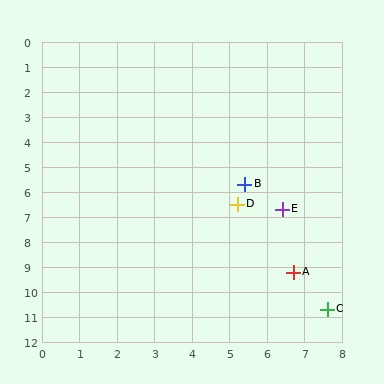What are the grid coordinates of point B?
Point B is at approximately (5.4, 5.7).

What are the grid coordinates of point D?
Point D is at approximately (5.2, 6.5).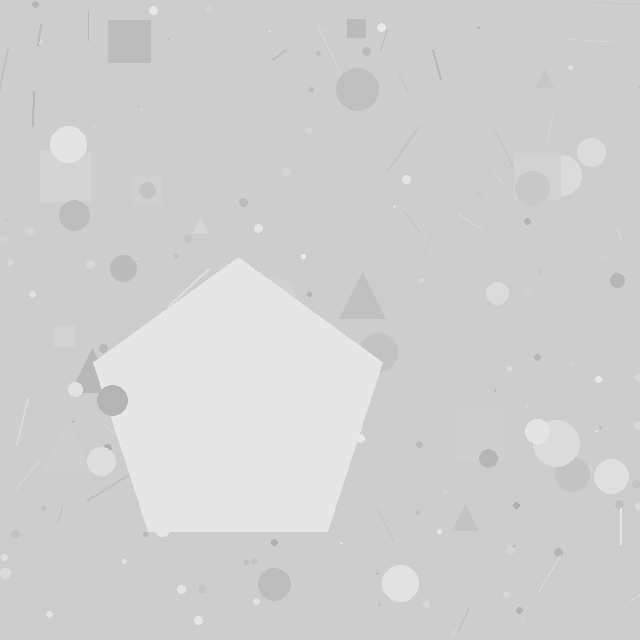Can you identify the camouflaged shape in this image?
The camouflaged shape is a pentagon.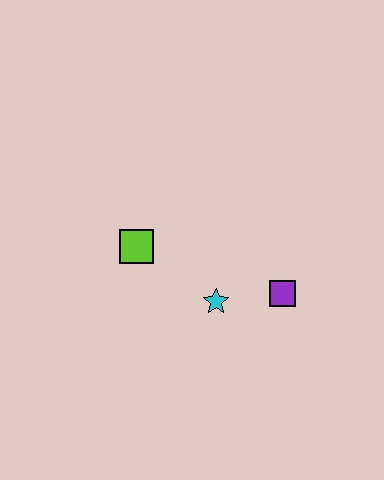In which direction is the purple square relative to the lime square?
The purple square is to the right of the lime square.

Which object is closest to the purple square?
The cyan star is closest to the purple square.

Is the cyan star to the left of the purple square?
Yes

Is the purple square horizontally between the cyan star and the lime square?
No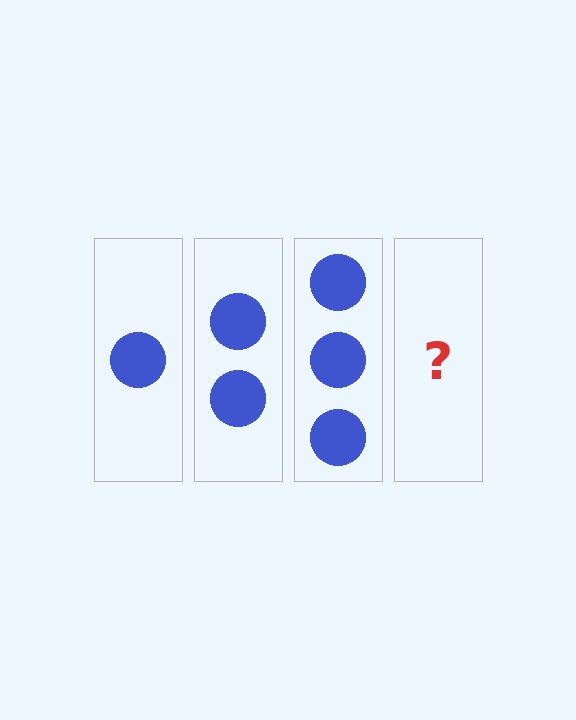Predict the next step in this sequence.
The next step is 4 circles.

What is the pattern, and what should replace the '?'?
The pattern is that each step adds one more circle. The '?' should be 4 circles.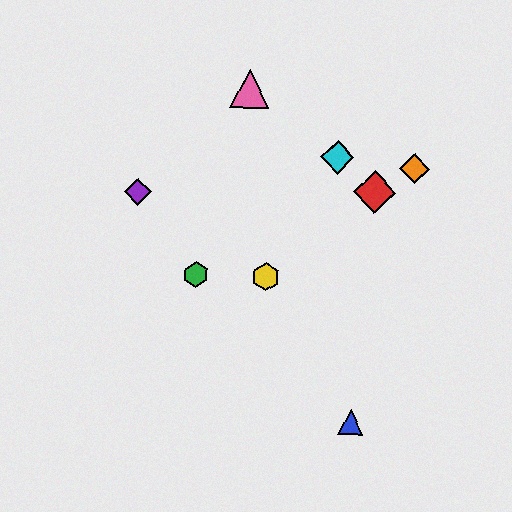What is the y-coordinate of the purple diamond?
The purple diamond is at y≈192.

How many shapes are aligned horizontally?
2 shapes (the green hexagon, the yellow hexagon) are aligned horizontally.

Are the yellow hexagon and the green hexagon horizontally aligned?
Yes, both are at y≈277.